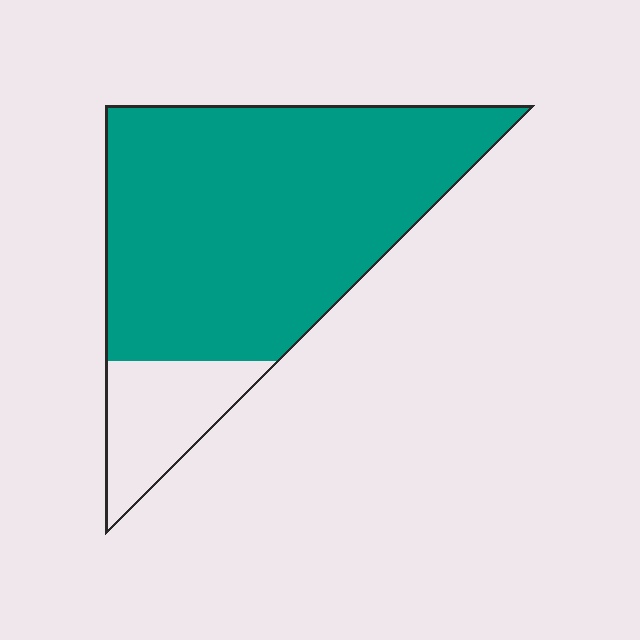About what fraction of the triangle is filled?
About five sixths (5/6).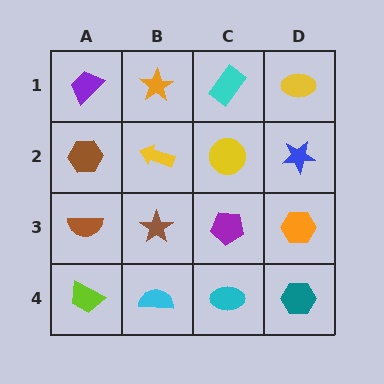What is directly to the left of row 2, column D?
A yellow circle.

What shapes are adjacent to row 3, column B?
A yellow arrow (row 2, column B), a cyan semicircle (row 4, column B), a brown semicircle (row 3, column A), a purple pentagon (row 3, column C).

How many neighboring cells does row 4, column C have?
3.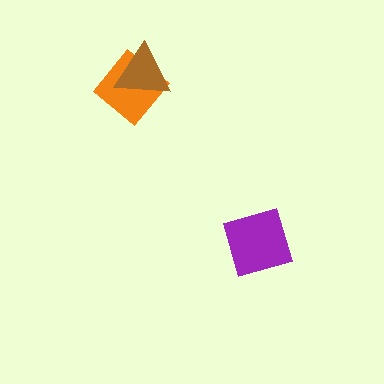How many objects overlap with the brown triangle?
1 object overlaps with the brown triangle.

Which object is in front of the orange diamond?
The brown triangle is in front of the orange diamond.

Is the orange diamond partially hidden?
Yes, it is partially covered by another shape.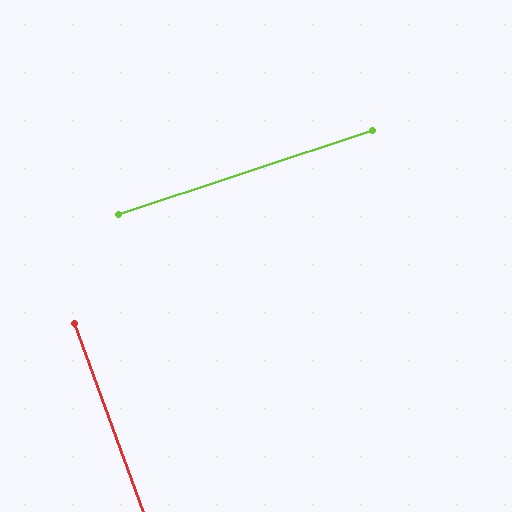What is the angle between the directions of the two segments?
Approximately 88 degrees.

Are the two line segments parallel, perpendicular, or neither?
Perpendicular — they meet at approximately 88°.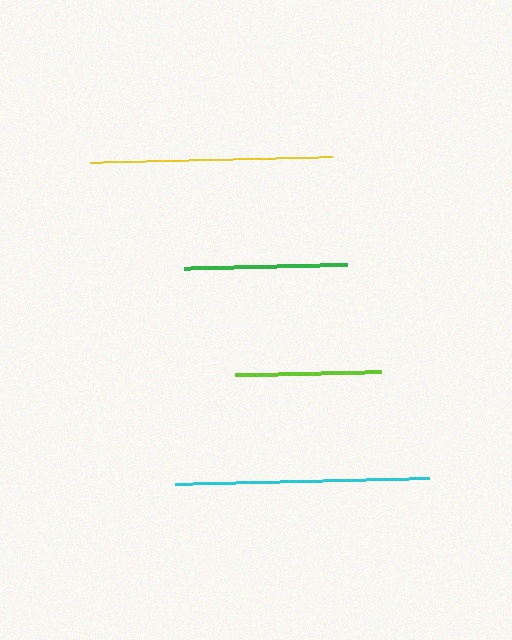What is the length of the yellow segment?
The yellow segment is approximately 242 pixels long.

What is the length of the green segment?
The green segment is approximately 163 pixels long.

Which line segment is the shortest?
The lime line is the shortest at approximately 145 pixels.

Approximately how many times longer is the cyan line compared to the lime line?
The cyan line is approximately 1.8 times the length of the lime line.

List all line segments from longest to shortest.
From longest to shortest: cyan, yellow, green, lime.